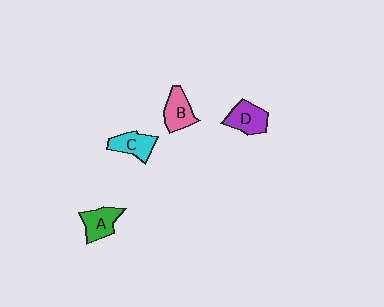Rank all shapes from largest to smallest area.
From largest to smallest: D (purple), A (green), B (pink), C (cyan).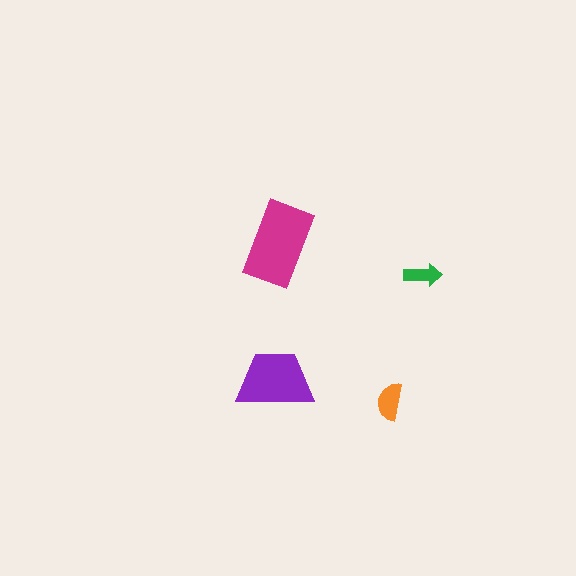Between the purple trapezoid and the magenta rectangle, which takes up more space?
The magenta rectangle.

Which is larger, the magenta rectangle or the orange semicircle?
The magenta rectangle.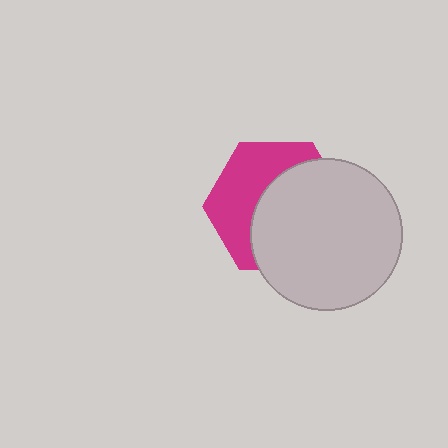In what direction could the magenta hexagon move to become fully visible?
The magenta hexagon could move toward the upper-left. That would shift it out from behind the light gray circle entirely.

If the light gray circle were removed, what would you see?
You would see the complete magenta hexagon.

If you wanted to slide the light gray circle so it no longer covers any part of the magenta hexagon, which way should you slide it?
Slide it toward the lower-right — that is the most direct way to separate the two shapes.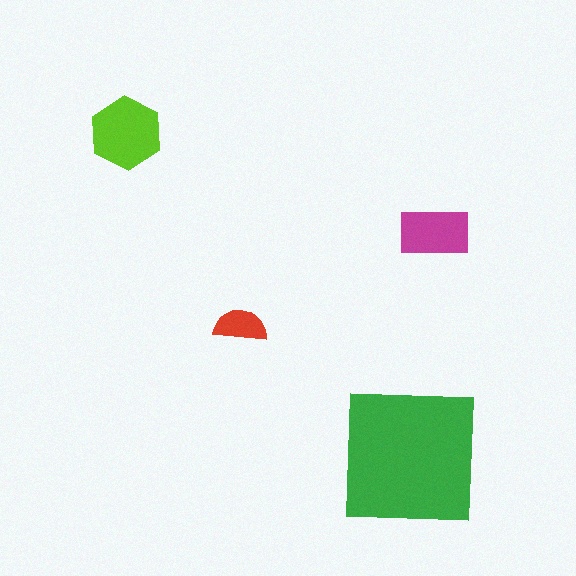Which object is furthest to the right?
The magenta rectangle is rightmost.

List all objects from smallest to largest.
The red semicircle, the magenta rectangle, the lime hexagon, the green square.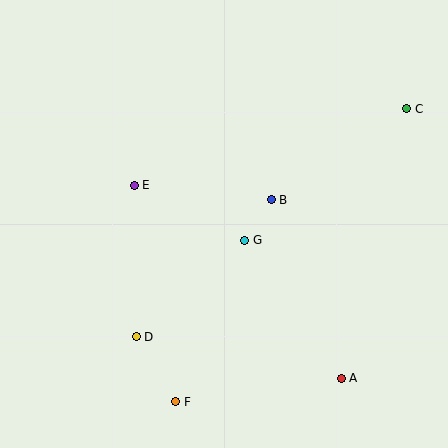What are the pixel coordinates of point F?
Point F is at (176, 402).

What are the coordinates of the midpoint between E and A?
The midpoint between E and A is at (238, 282).